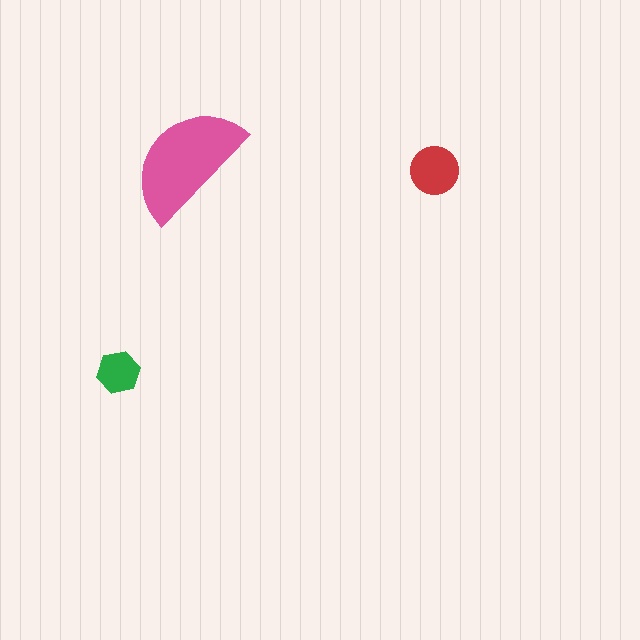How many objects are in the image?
There are 3 objects in the image.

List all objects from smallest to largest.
The green hexagon, the red circle, the pink semicircle.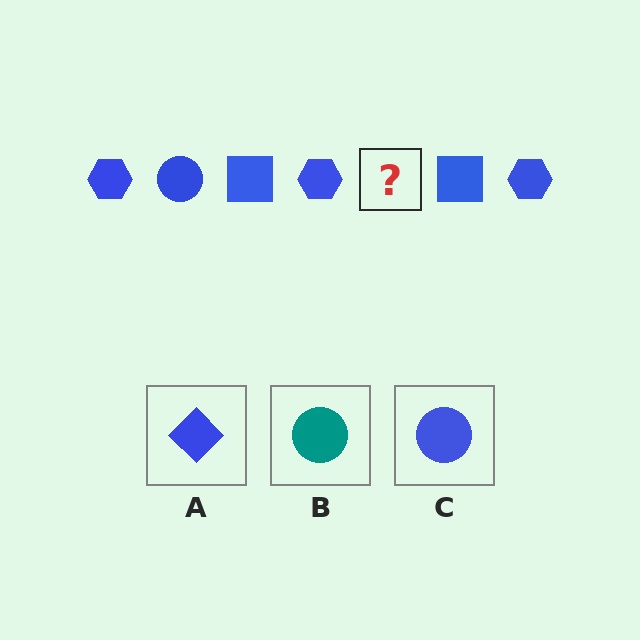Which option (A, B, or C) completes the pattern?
C.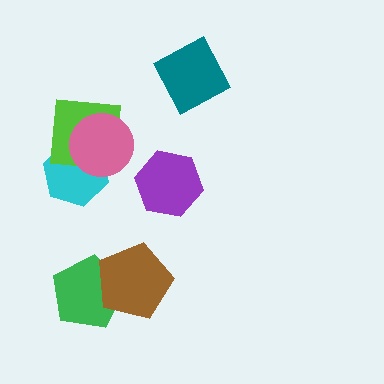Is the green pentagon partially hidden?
Yes, it is partially covered by another shape.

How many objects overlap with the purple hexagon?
0 objects overlap with the purple hexagon.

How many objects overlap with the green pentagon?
1 object overlaps with the green pentagon.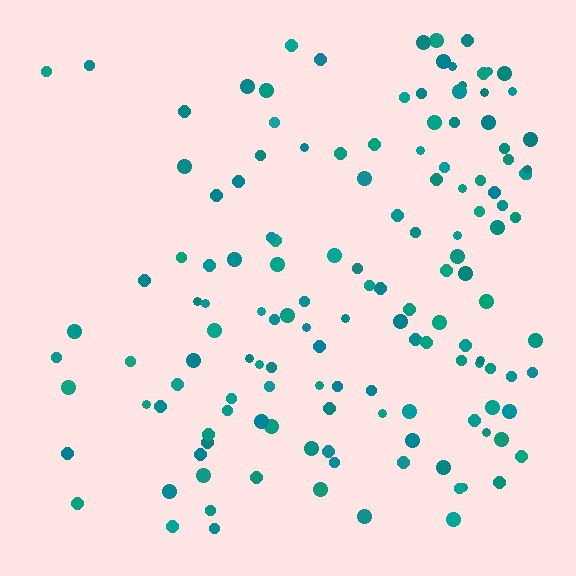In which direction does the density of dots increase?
From left to right, with the right side densest.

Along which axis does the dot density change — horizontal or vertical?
Horizontal.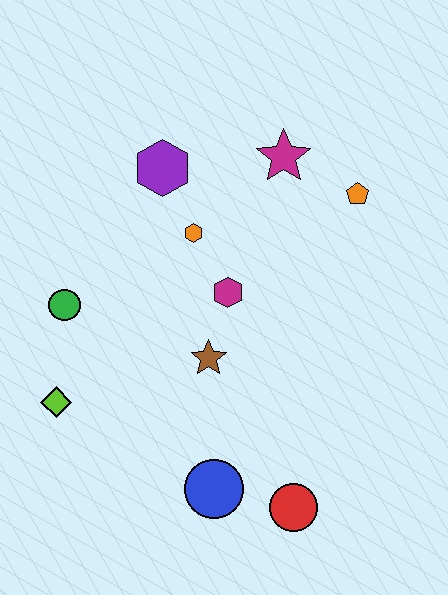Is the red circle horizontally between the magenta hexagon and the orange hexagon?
No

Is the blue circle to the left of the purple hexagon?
No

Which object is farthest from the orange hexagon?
The red circle is farthest from the orange hexagon.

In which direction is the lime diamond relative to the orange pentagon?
The lime diamond is to the left of the orange pentagon.